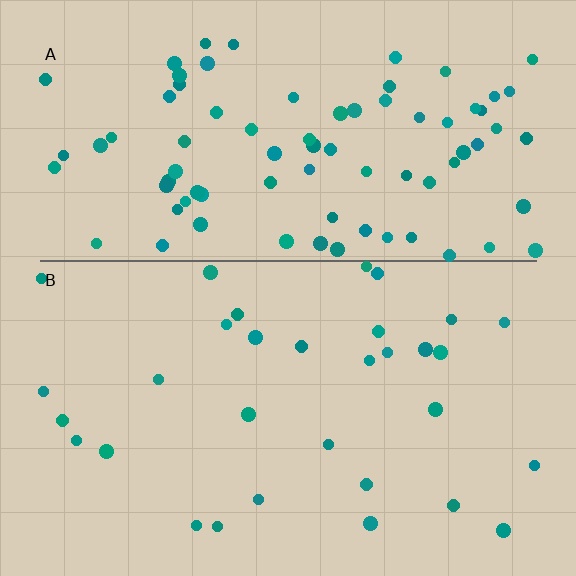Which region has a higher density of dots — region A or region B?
A (the top).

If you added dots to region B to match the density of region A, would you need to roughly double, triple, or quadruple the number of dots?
Approximately triple.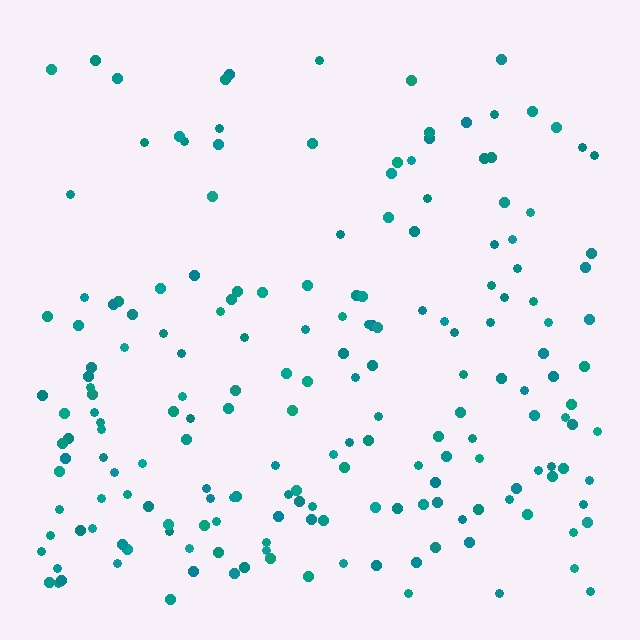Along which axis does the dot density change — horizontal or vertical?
Vertical.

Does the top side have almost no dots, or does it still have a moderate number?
Still a moderate number, just noticeably fewer than the bottom.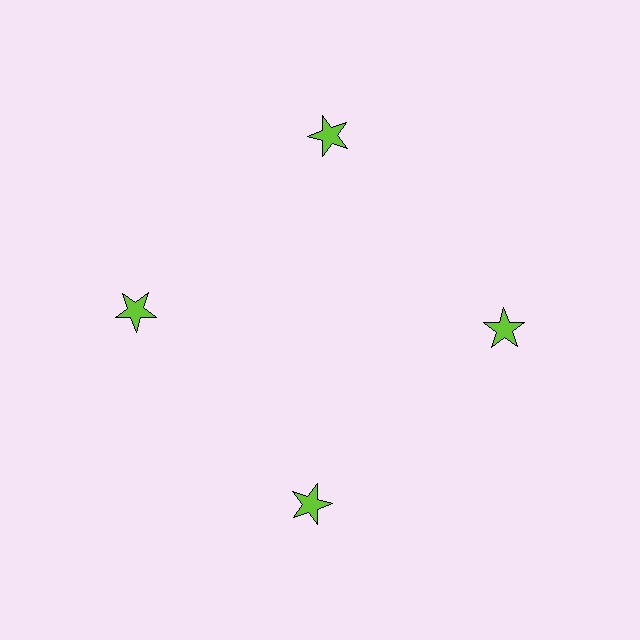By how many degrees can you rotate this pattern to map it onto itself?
The pattern maps onto itself every 90 degrees of rotation.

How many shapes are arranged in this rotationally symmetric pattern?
There are 4 shapes, arranged in 4 groups of 1.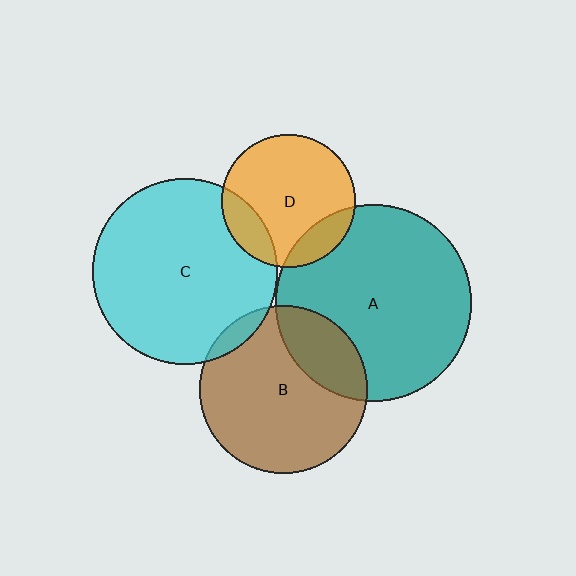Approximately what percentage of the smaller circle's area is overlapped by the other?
Approximately 25%.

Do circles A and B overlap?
Yes.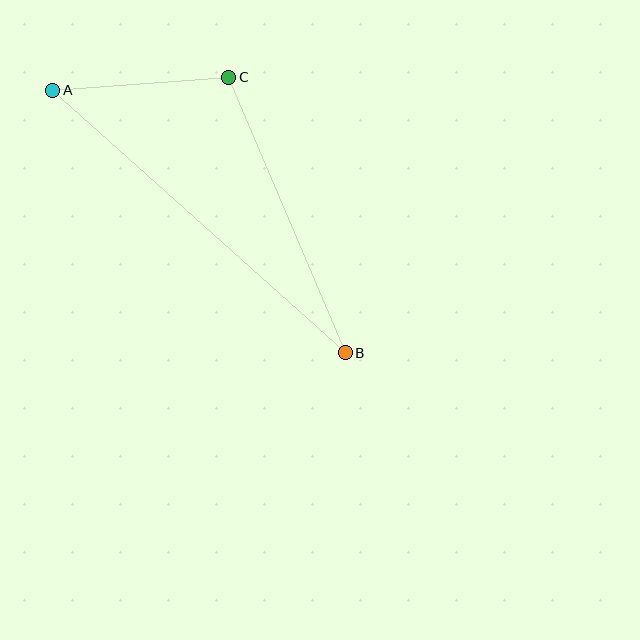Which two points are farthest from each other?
Points A and B are farthest from each other.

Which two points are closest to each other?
Points A and C are closest to each other.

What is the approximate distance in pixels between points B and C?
The distance between B and C is approximately 299 pixels.